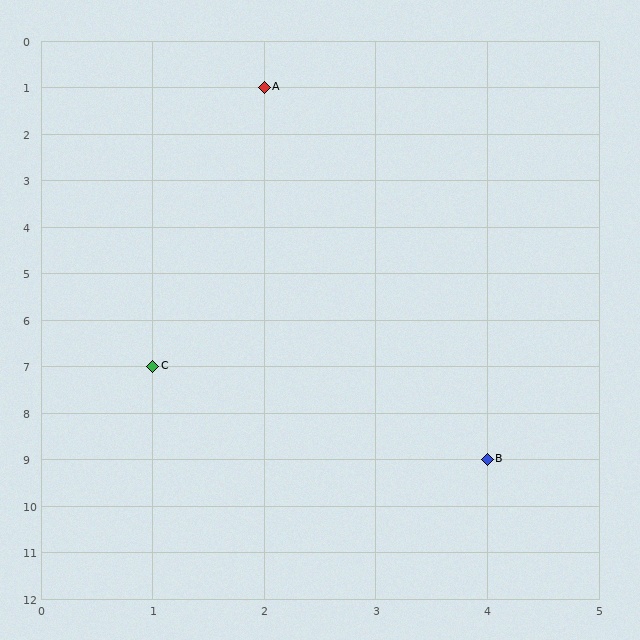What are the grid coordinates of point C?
Point C is at grid coordinates (1, 7).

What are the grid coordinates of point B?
Point B is at grid coordinates (4, 9).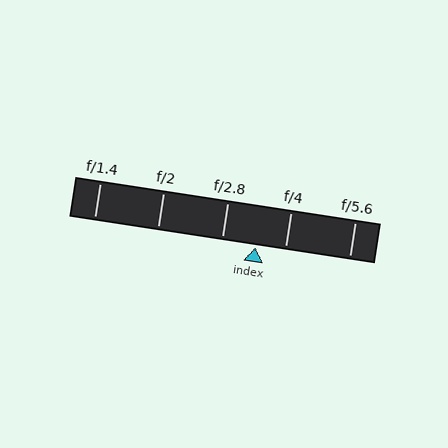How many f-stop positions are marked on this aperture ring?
There are 5 f-stop positions marked.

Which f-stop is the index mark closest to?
The index mark is closest to f/4.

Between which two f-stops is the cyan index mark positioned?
The index mark is between f/2.8 and f/4.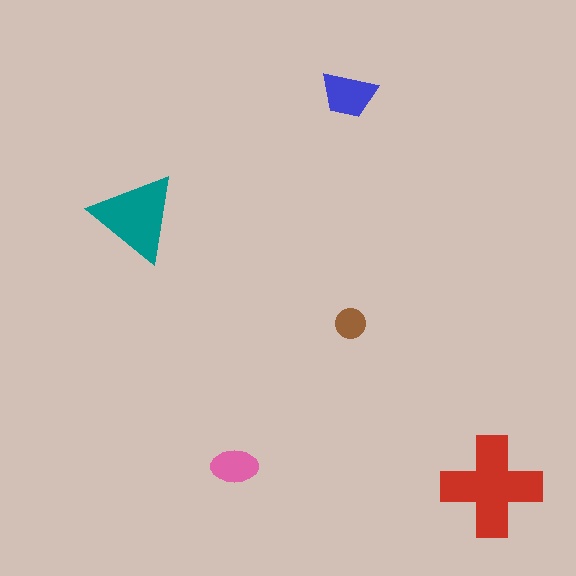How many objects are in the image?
There are 5 objects in the image.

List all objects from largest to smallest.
The red cross, the teal triangle, the blue trapezoid, the pink ellipse, the brown circle.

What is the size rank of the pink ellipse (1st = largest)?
4th.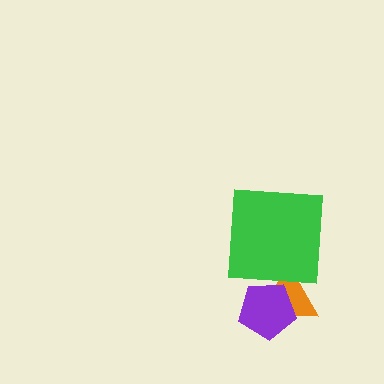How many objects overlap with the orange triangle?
2 objects overlap with the orange triangle.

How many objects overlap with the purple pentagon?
1 object overlaps with the purple pentagon.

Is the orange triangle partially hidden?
Yes, it is partially covered by another shape.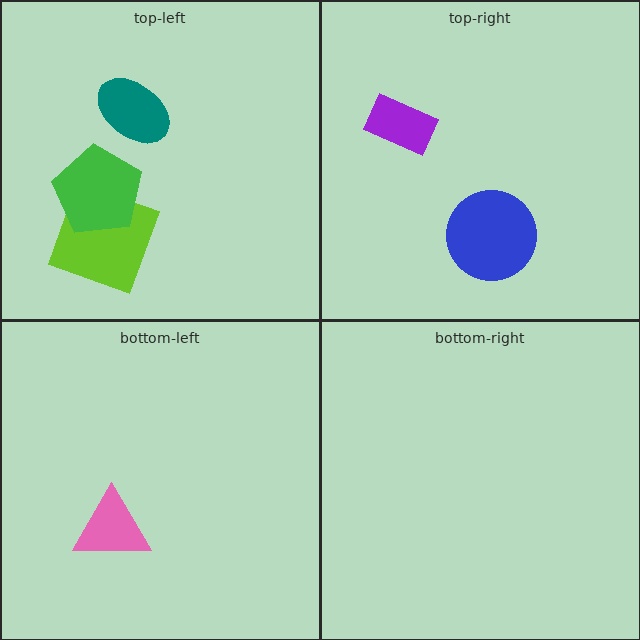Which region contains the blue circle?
The top-right region.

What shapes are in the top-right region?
The purple rectangle, the blue circle.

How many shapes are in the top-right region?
2.